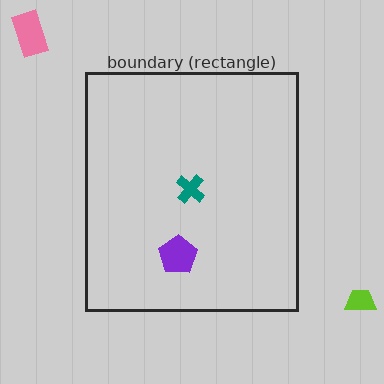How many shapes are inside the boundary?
2 inside, 2 outside.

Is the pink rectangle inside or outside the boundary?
Outside.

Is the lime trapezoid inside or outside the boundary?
Outside.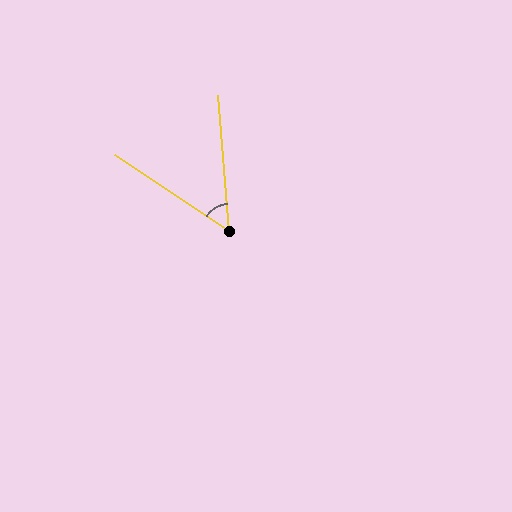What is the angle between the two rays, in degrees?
Approximately 52 degrees.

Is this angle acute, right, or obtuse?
It is acute.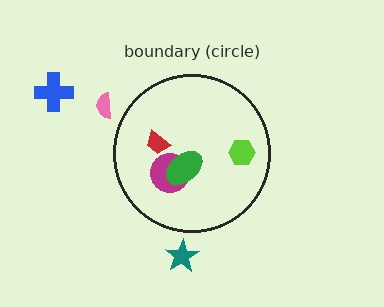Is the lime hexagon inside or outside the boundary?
Inside.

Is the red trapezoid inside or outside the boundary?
Inside.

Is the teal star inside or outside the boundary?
Outside.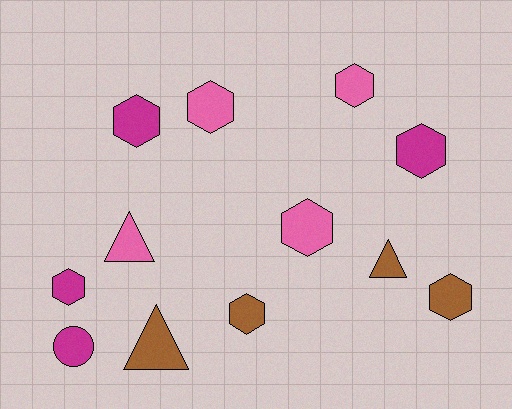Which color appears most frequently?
Magenta, with 4 objects.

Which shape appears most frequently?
Hexagon, with 8 objects.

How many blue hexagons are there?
There are no blue hexagons.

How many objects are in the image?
There are 12 objects.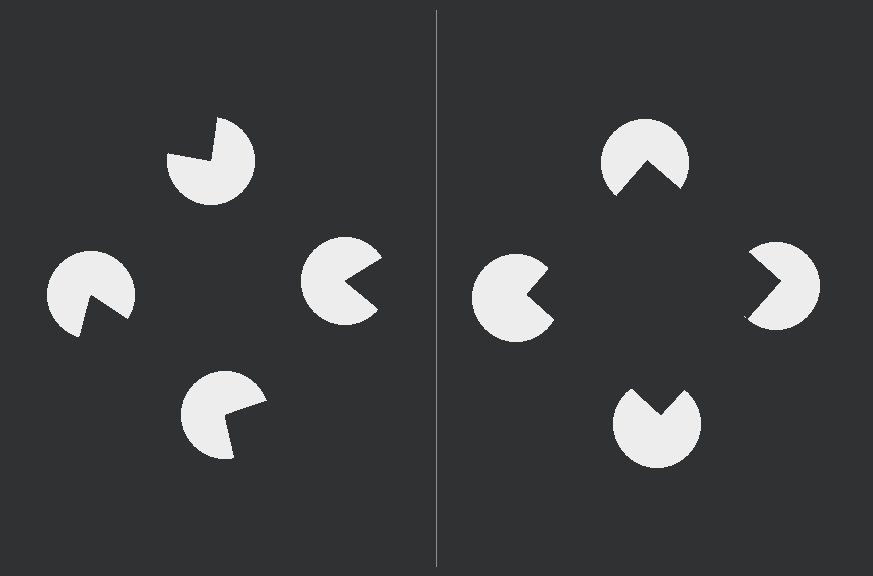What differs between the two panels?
The pac-man discs are positioned identically on both sides; only the wedge orientations differ. On the right they align to a square; on the left they are misaligned.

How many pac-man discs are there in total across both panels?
8 — 4 on each side.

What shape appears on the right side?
An illusory square.